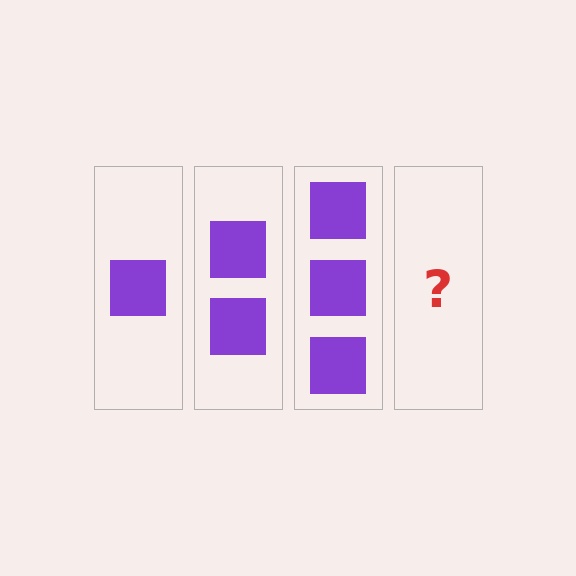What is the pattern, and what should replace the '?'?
The pattern is that each step adds one more square. The '?' should be 4 squares.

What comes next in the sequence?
The next element should be 4 squares.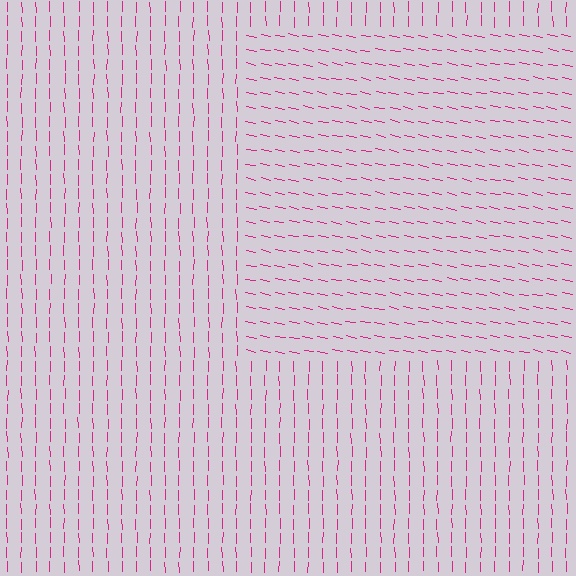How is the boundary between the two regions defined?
The boundary is defined purely by a change in line orientation (approximately 78 degrees difference). All lines are the same color and thickness.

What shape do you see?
I see a rectangle.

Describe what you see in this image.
The image is filled with small magenta line segments. A rectangle region in the image has lines oriented differently from the surrounding lines, creating a visible texture boundary.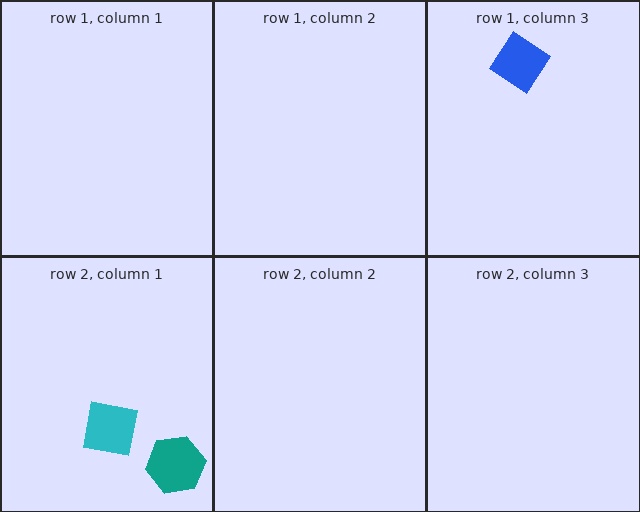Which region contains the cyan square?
The row 2, column 1 region.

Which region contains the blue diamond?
The row 1, column 3 region.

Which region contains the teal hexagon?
The row 2, column 1 region.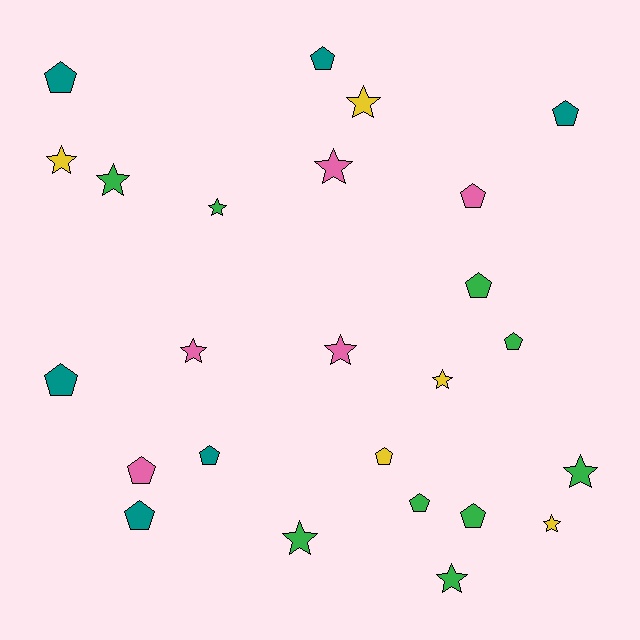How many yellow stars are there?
There are 4 yellow stars.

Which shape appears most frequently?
Pentagon, with 13 objects.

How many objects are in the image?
There are 25 objects.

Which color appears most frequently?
Green, with 9 objects.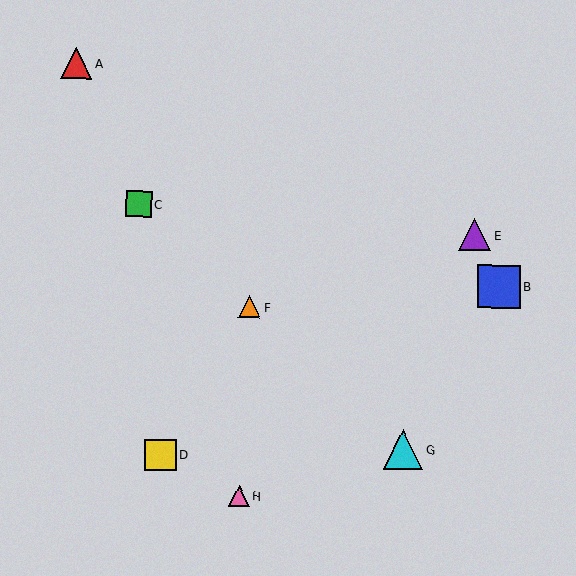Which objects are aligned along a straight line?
Objects C, F, G are aligned along a straight line.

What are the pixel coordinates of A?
Object A is at (76, 63).